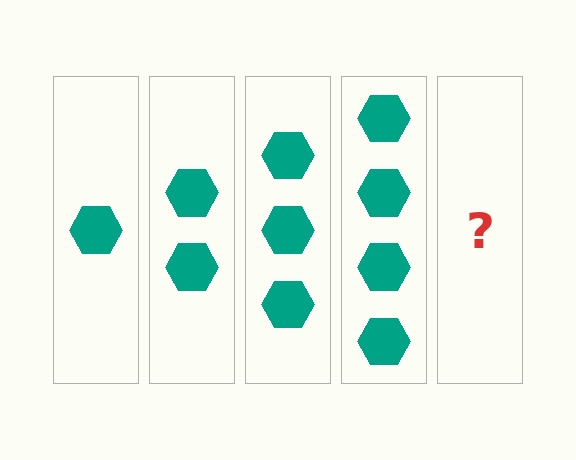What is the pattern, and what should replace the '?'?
The pattern is that each step adds one more hexagon. The '?' should be 5 hexagons.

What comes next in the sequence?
The next element should be 5 hexagons.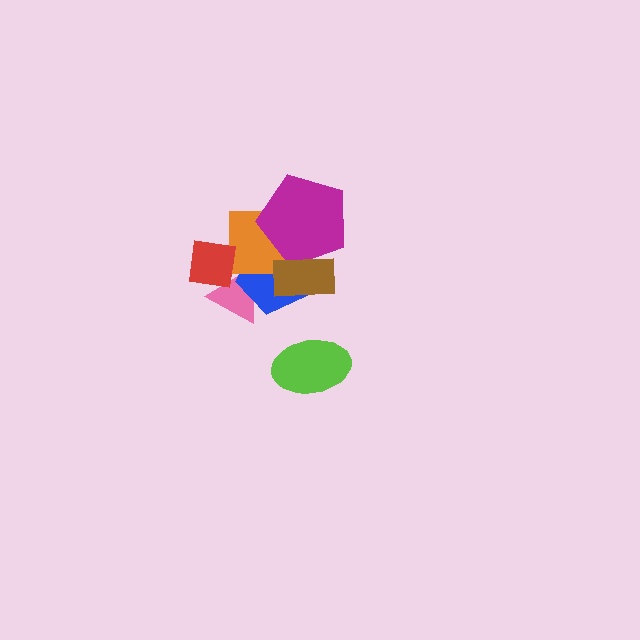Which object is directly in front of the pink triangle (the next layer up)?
The blue pentagon is directly in front of the pink triangle.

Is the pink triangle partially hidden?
Yes, it is partially covered by another shape.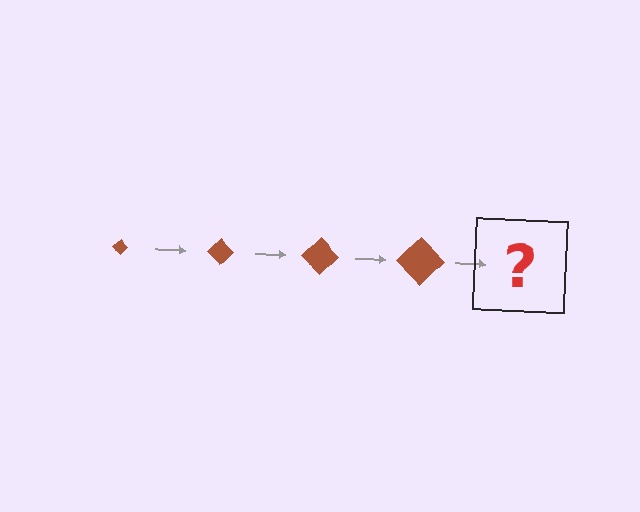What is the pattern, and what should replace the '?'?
The pattern is that the diamond gets progressively larger each step. The '?' should be a brown diamond, larger than the previous one.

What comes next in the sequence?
The next element should be a brown diamond, larger than the previous one.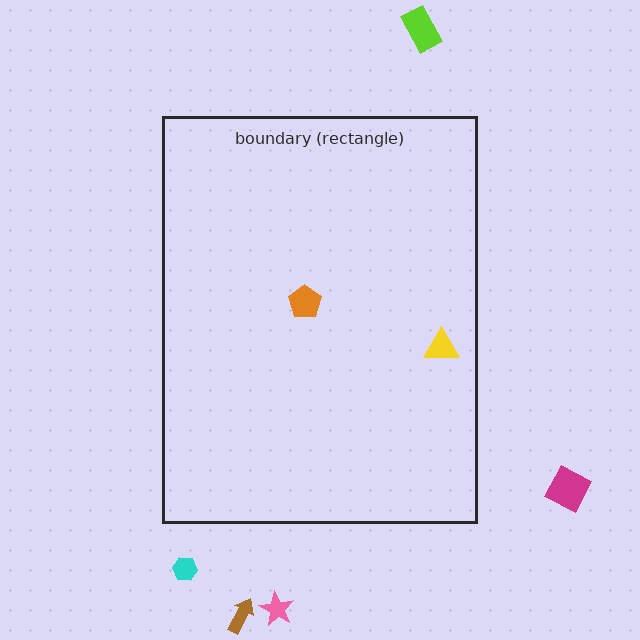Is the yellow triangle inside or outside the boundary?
Inside.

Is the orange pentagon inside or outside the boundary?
Inside.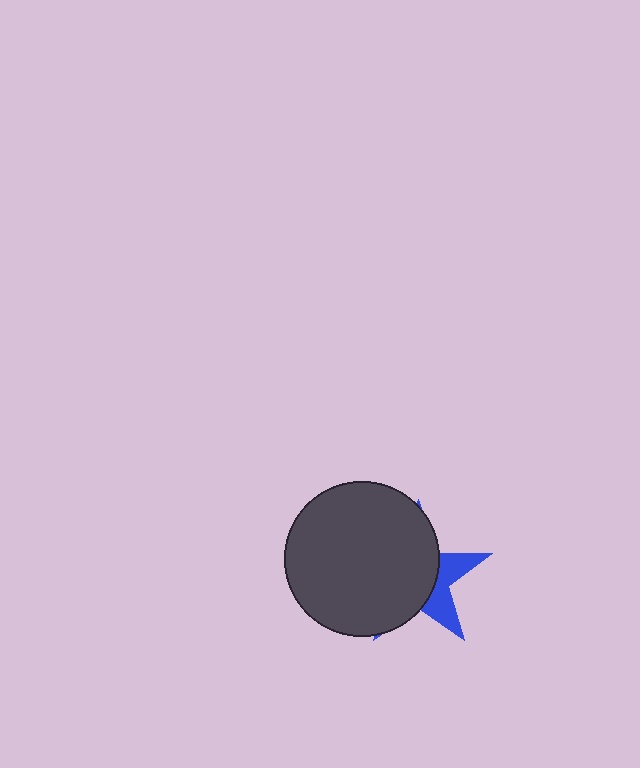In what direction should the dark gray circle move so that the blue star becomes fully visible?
The dark gray circle should move left. That is the shortest direction to clear the overlap and leave the blue star fully visible.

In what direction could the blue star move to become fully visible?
The blue star could move right. That would shift it out from behind the dark gray circle entirely.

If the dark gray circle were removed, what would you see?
You would see the complete blue star.